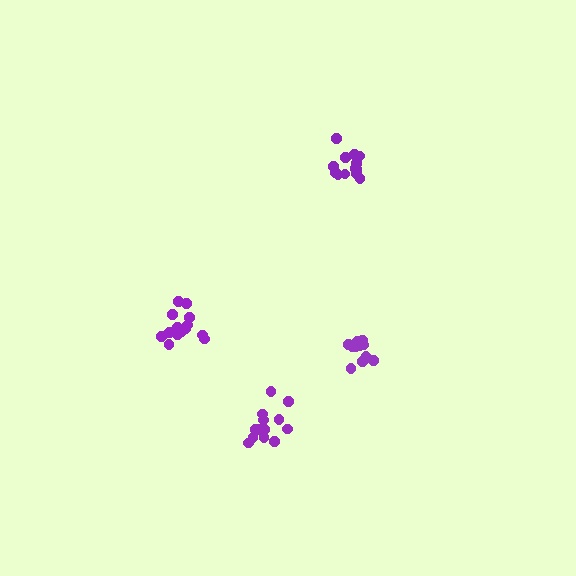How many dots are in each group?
Group 1: 13 dots, Group 2: 13 dots, Group 3: 13 dots, Group 4: 14 dots (53 total).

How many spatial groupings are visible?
There are 4 spatial groupings.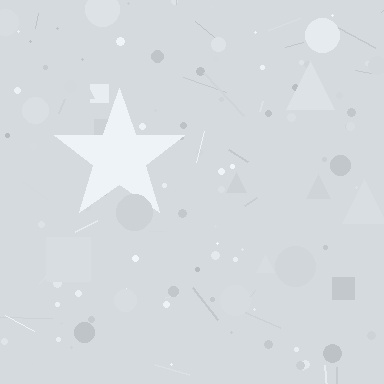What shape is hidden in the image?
A star is hidden in the image.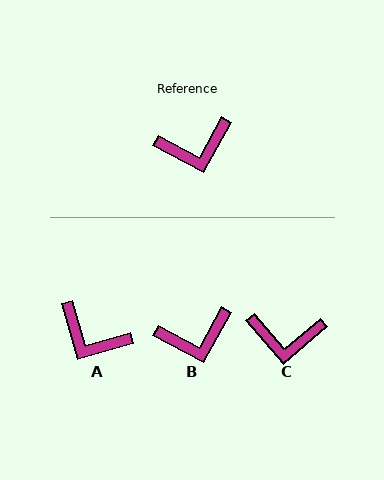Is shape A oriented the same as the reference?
No, it is off by about 45 degrees.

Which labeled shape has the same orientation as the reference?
B.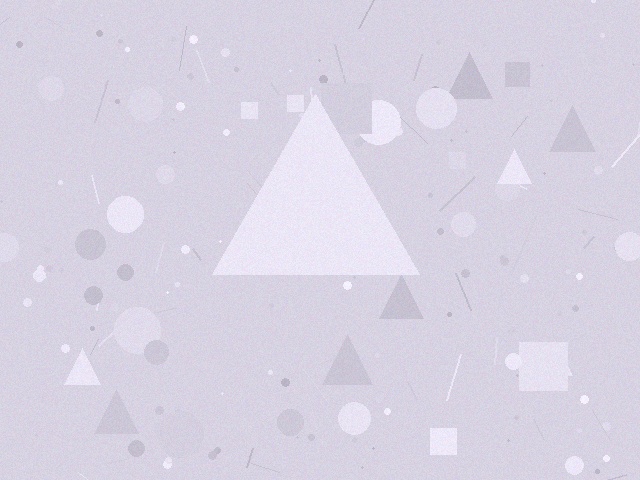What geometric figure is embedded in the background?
A triangle is embedded in the background.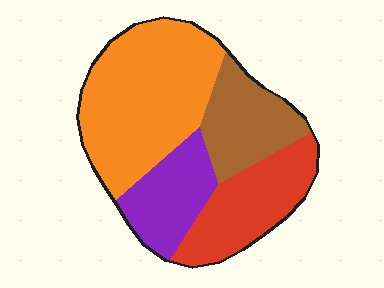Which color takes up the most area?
Orange, at roughly 40%.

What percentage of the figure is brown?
Brown covers 19% of the figure.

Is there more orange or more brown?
Orange.